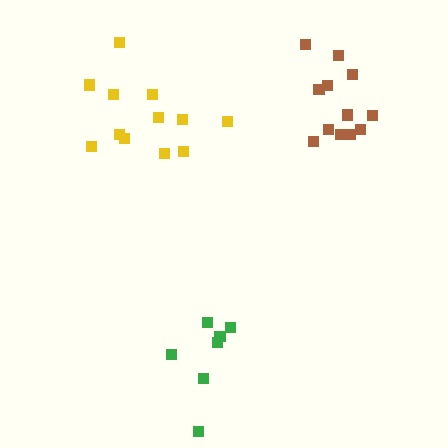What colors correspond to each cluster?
The clusters are colored: green, yellow, brown.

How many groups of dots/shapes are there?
There are 3 groups.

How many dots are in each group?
Group 1: 7 dots, Group 2: 12 dots, Group 3: 12 dots (31 total).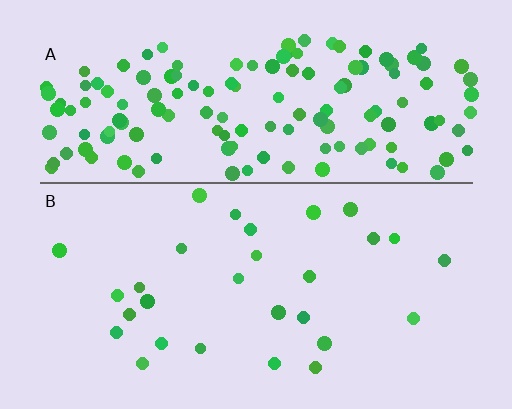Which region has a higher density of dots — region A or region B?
A (the top).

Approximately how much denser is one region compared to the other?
Approximately 5.1× — region A over region B.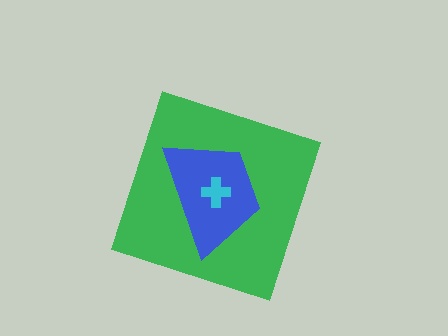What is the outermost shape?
The green diamond.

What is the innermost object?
The cyan cross.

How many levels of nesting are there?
3.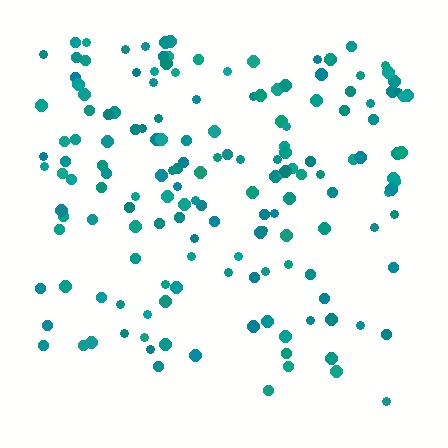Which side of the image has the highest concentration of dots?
The top.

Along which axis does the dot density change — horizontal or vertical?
Vertical.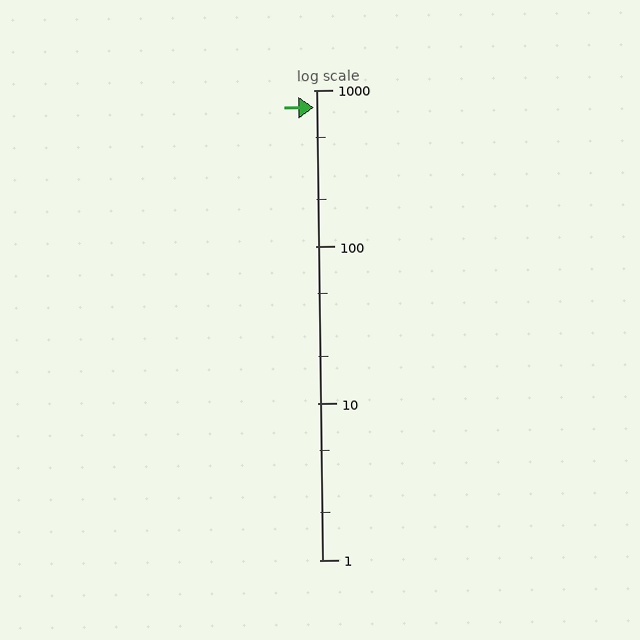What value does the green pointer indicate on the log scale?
The pointer indicates approximately 770.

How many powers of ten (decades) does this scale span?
The scale spans 3 decades, from 1 to 1000.